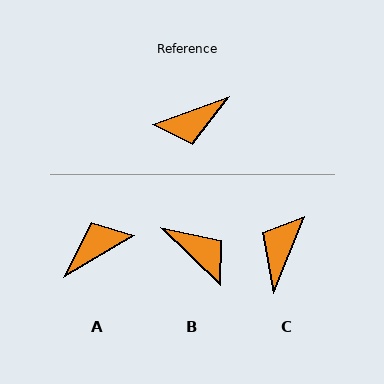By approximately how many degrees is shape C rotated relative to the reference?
Approximately 132 degrees clockwise.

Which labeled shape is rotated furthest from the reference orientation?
A, about 170 degrees away.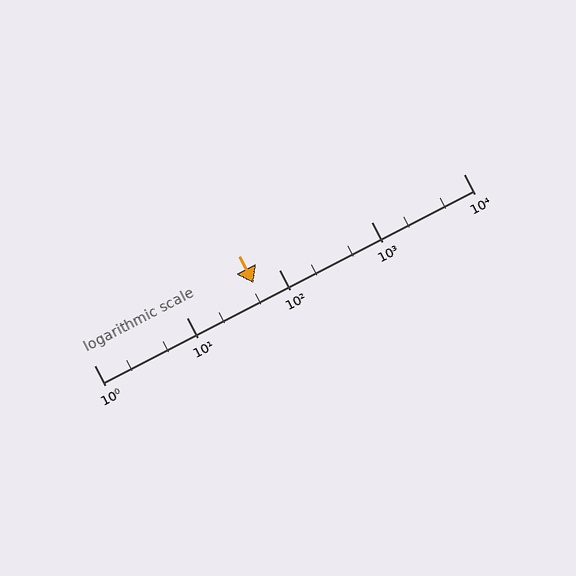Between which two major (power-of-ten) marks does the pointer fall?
The pointer is between 10 and 100.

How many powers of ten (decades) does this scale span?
The scale spans 4 decades, from 1 to 10000.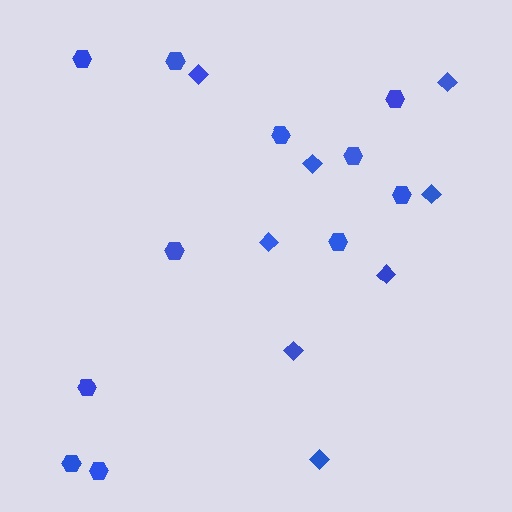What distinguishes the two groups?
There are 2 groups: one group of diamonds (8) and one group of hexagons (11).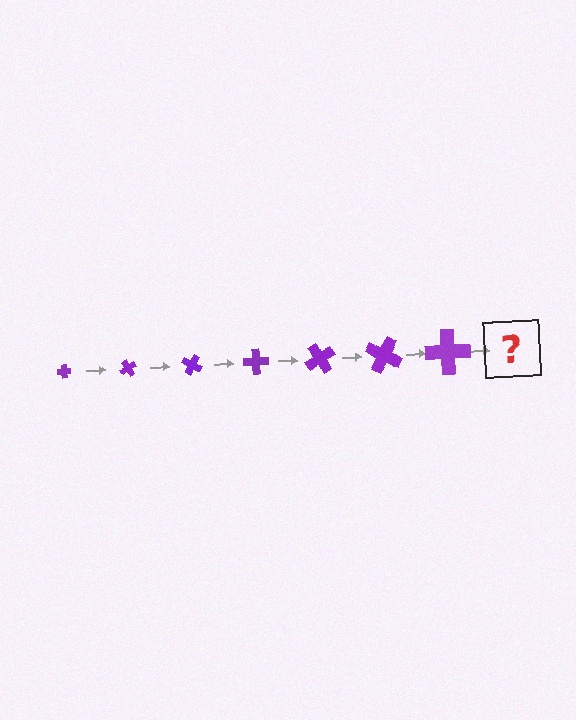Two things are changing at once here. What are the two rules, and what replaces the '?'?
The two rules are that the cross grows larger each step and it rotates 60 degrees each step. The '?' should be a cross, larger than the previous one and rotated 420 degrees from the start.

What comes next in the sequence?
The next element should be a cross, larger than the previous one and rotated 420 degrees from the start.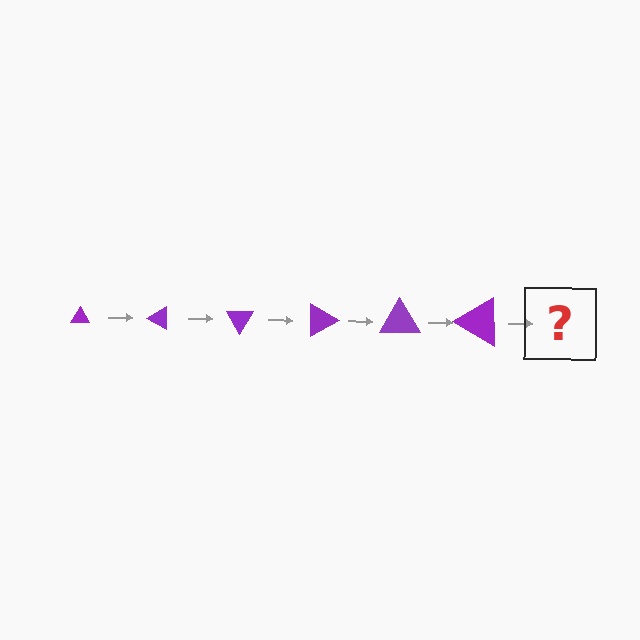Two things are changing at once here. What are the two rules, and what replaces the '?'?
The two rules are that the triangle grows larger each step and it rotates 30 degrees each step. The '?' should be a triangle, larger than the previous one and rotated 180 degrees from the start.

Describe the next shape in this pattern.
It should be a triangle, larger than the previous one and rotated 180 degrees from the start.